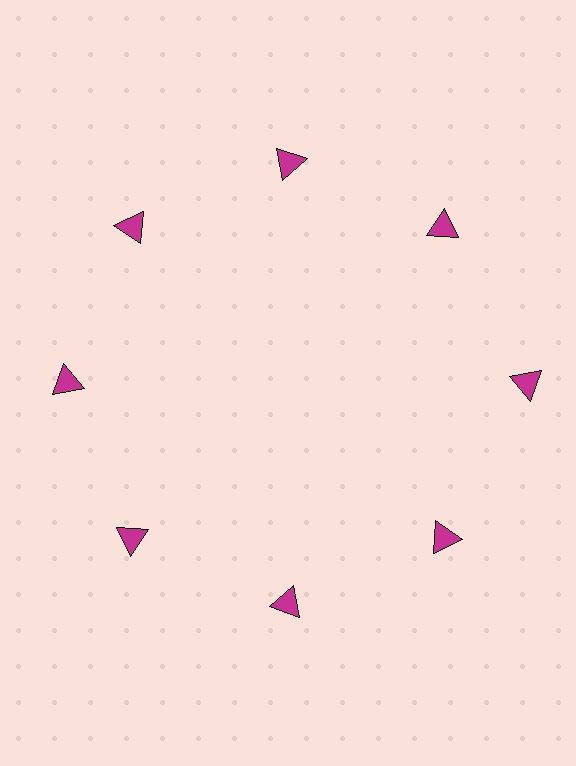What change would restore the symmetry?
The symmetry would be restored by moving it inward, back onto the ring so that all 8 triangles sit at equal angles and equal distance from the center.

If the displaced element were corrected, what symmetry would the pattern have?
It would have 8-fold rotational symmetry — the pattern would map onto itself every 45 degrees.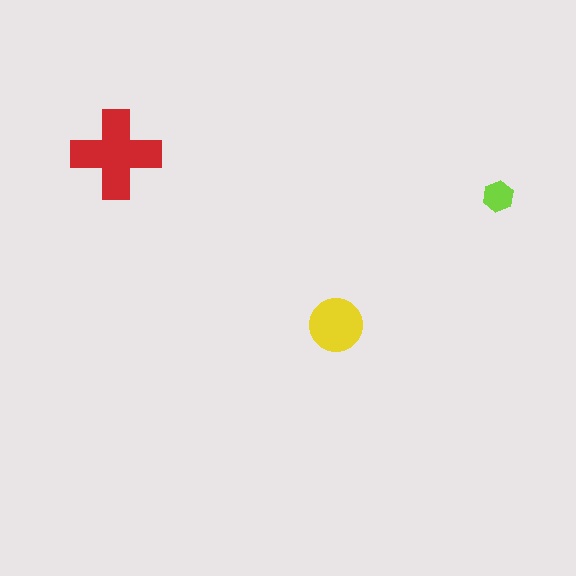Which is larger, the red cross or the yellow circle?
The red cross.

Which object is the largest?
The red cross.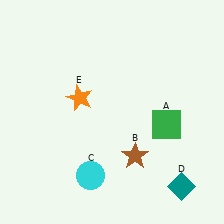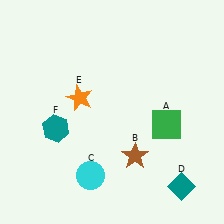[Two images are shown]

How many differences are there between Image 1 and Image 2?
There is 1 difference between the two images.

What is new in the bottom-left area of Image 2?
A teal hexagon (F) was added in the bottom-left area of Image 2.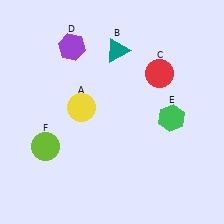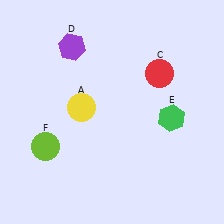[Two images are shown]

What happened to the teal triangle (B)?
The teal triangle (B) was removed in Image 2. It was in the top-right area of Image 1.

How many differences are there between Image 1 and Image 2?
There is 1 difference between the two images.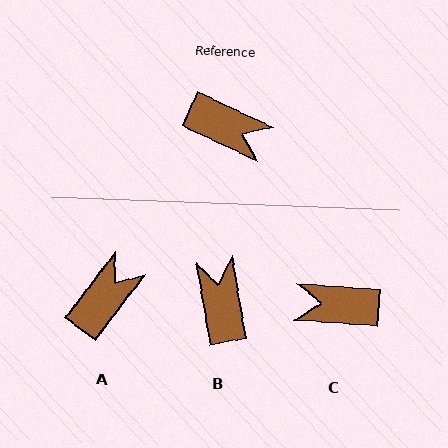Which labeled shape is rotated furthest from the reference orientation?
C, about 159 degrees away.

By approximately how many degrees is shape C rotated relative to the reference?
Approximately 159 degrees clockwise.